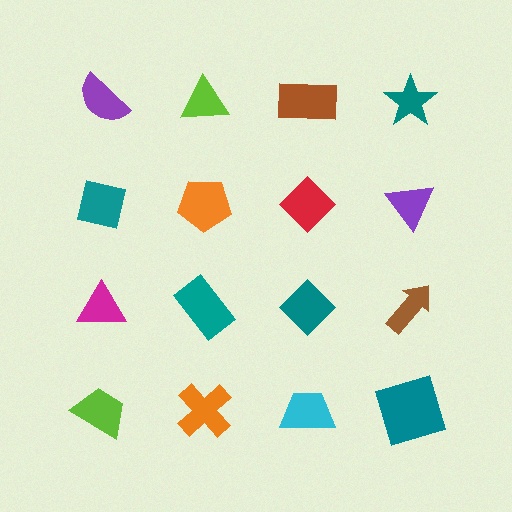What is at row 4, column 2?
An orange cross.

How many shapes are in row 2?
4 shapes.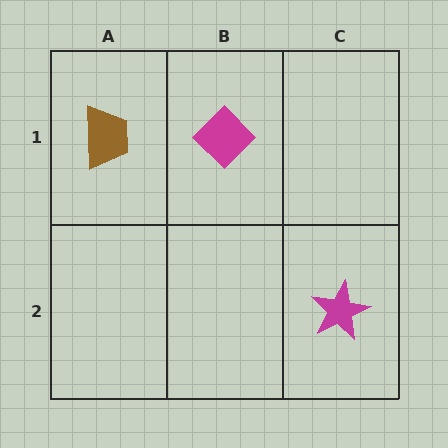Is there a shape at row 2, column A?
No, that cell is empty.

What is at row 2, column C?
A magenta star.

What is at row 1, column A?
A brown trapezoid.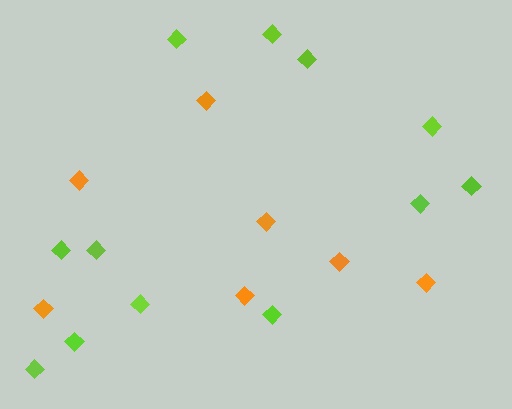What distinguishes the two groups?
There are 2 groups: one group of lime diamonds (12) and one group of orange diamonds (7).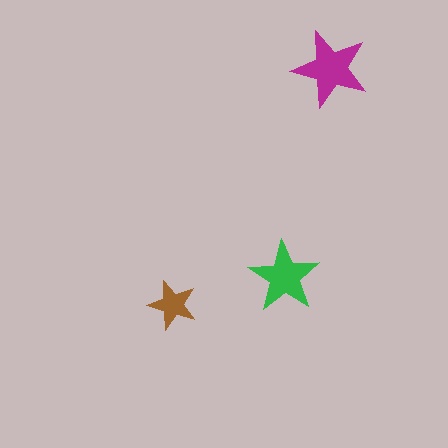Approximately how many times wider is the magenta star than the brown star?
About 1.5 times wider.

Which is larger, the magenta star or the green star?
The magenta one.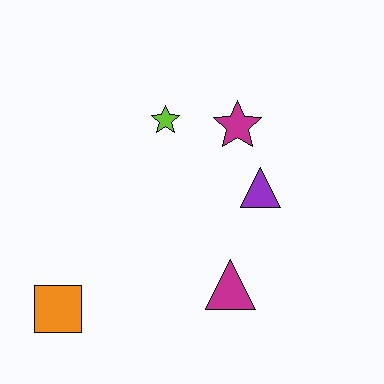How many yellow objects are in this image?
There are no yellow objects.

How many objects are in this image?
There are 5 objects.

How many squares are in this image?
There is 1 square.